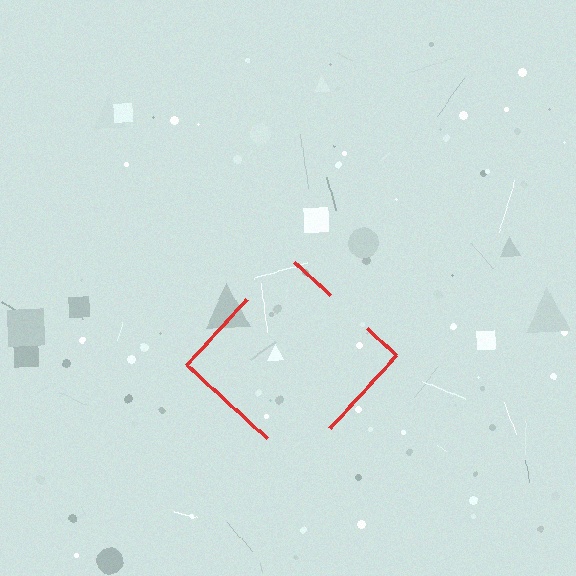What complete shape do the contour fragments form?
The contour fragments form a diamond.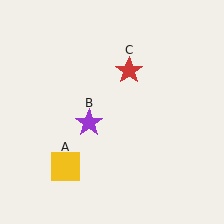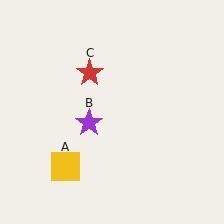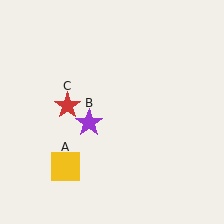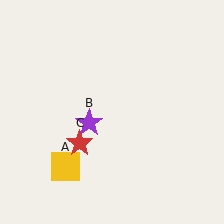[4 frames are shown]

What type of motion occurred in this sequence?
The red star (object C) rotated counterclockwise around the center of the scene.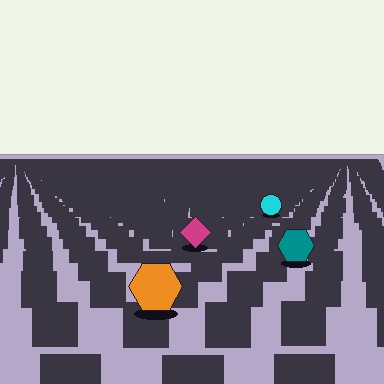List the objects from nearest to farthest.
From nearest to farthest: the orange hexagon, the teal hexagon, the magenta diamond, the cyan circle.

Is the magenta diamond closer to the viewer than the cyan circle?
Yes. The magenta diamond is closer — you can tell from the texture gradient: the ground texture is coarser near it.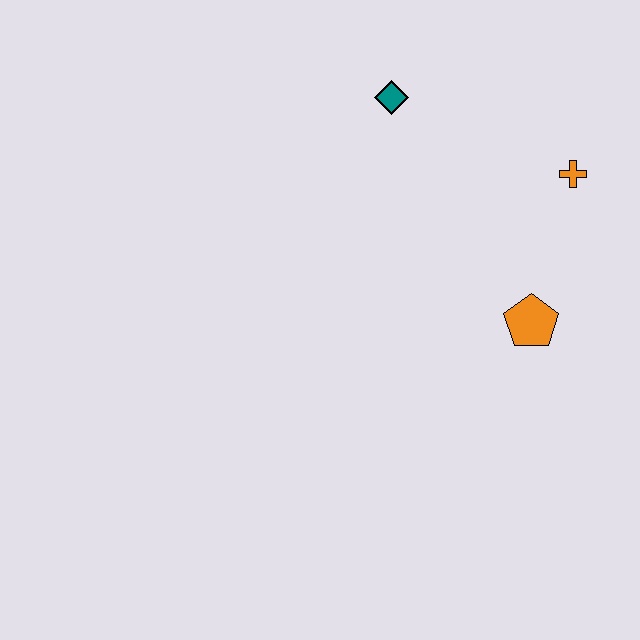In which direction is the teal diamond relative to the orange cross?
The teal diamond is to the left of the orange cross.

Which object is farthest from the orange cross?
The teal diamond is farthest from the orange cross.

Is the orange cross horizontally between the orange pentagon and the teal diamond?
No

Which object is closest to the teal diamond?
The orange cross is closest to the teal diamond.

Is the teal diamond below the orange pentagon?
No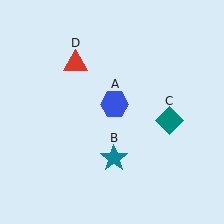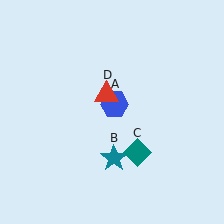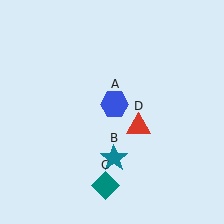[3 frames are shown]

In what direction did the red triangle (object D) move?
The red triangle (object D) moved down and to the right.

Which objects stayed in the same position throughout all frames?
Blue hexagon (object A) and teal star (object B) remained stationary.